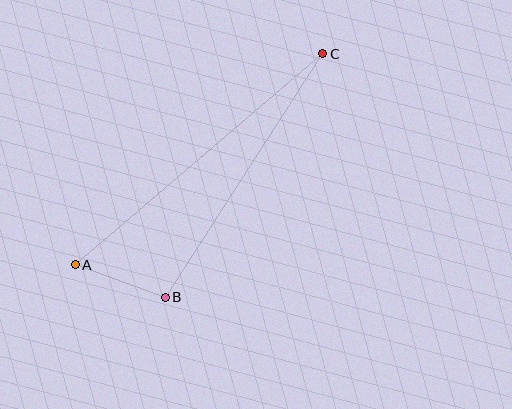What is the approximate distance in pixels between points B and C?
The distance between B and C is approximately 290 pixels.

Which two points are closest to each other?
Points A and B are closest to each other.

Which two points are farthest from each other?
Points A and C are farthest from each other.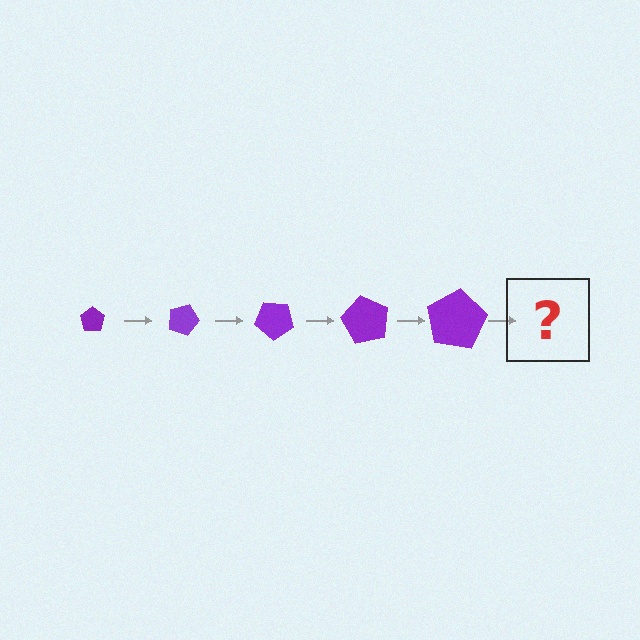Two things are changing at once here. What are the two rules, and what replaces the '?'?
The two rules are that the pentagon grows larger each step and it rotates 20 degrees each step. The '?' should be a pentagon, larger than the previous one and rotated 100 degrees from the start.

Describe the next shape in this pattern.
It should be a pentagon, larger than the previous one and rotated 100 degrees from the start.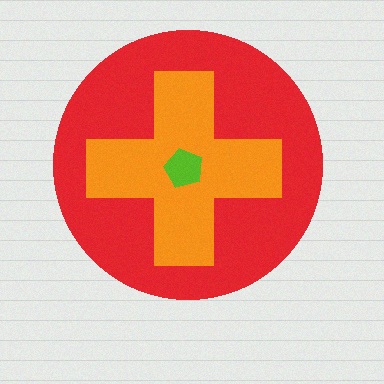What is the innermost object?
The lime pentagon.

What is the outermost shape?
The red circle.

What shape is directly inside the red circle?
The orange cross.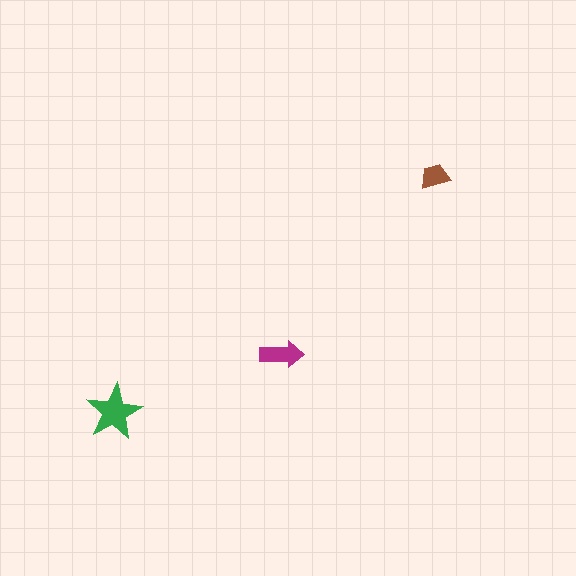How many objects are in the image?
There are 3 objects in the image.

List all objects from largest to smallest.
The green star, the magenta arrow, the brown trapezoid.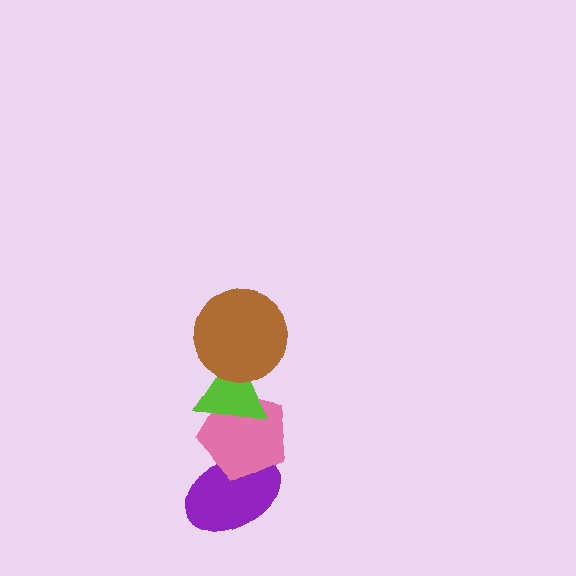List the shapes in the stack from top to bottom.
From top to bottom: the brown circle, the lime triangle, the pink pentagon, the purple ellipse.